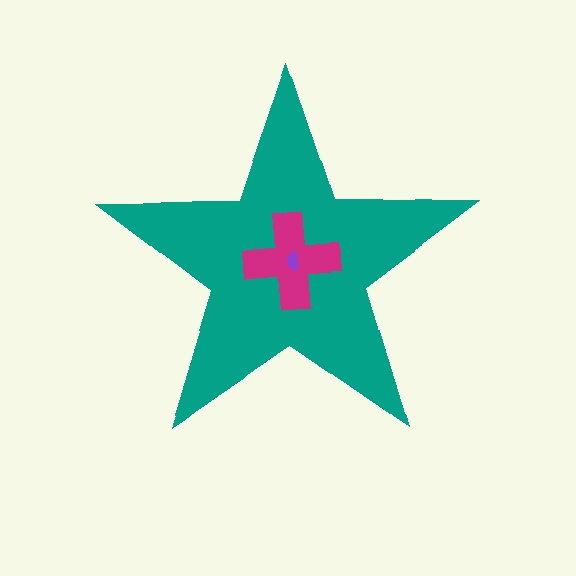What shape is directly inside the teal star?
The magenta cross.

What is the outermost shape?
The teal star.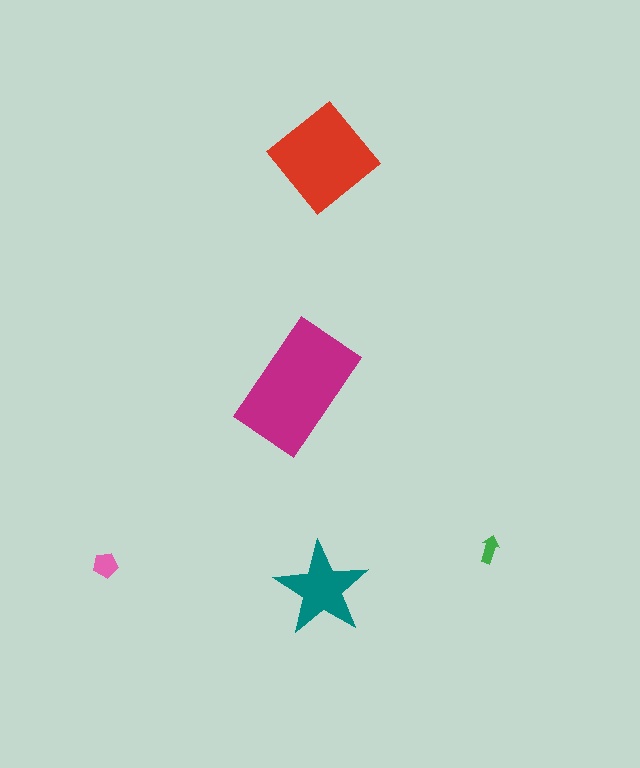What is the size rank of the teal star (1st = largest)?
3rd.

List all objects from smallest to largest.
The green arrow, the pink pentagon, the teal star, the red diamond, the magenta rectangle.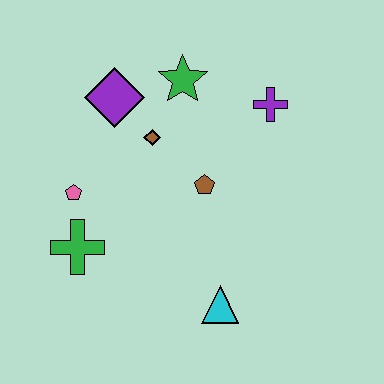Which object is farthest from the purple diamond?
The cyan triangle is farthest from the purple diamond.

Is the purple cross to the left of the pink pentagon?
No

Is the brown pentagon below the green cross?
No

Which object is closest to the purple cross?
The green star is closest to the purple cross.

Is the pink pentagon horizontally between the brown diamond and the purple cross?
No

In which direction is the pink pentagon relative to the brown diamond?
The pink pentagon is to the left of the brown diamond.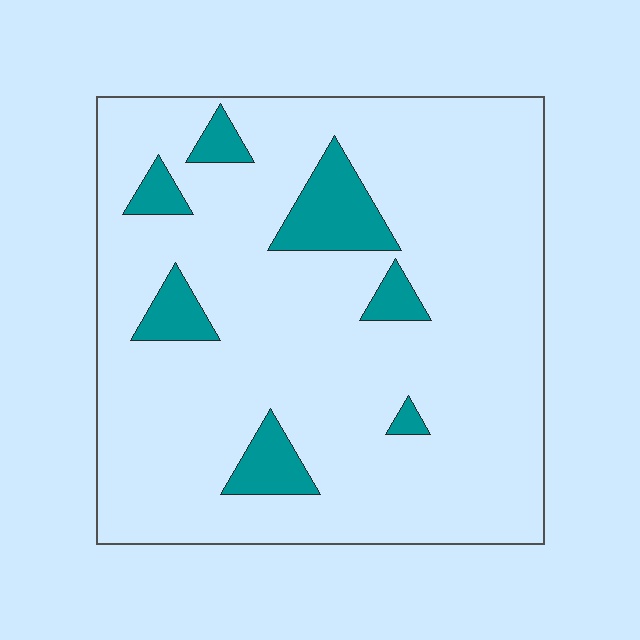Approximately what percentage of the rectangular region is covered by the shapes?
Approximately 10%.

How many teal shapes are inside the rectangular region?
7.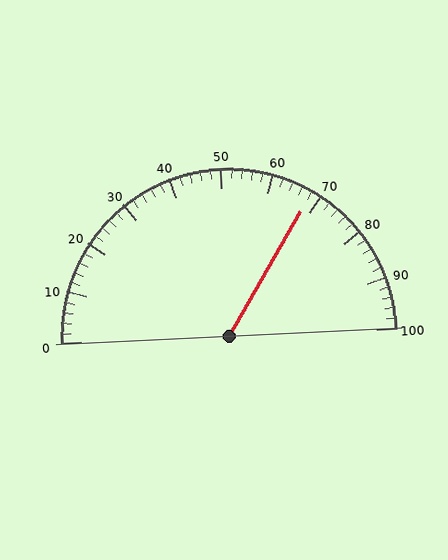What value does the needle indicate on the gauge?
The needle indicates approximately 68.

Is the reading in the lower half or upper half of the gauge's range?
The reading is in the upper half of the range (0 to 100).